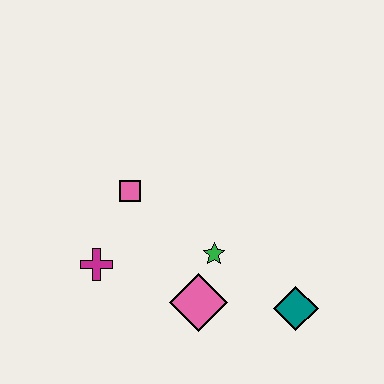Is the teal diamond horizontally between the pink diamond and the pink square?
No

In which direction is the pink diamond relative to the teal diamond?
The pink diamond is to the left of the teal diamond.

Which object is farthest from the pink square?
The teal diamond is farthest from the pink square.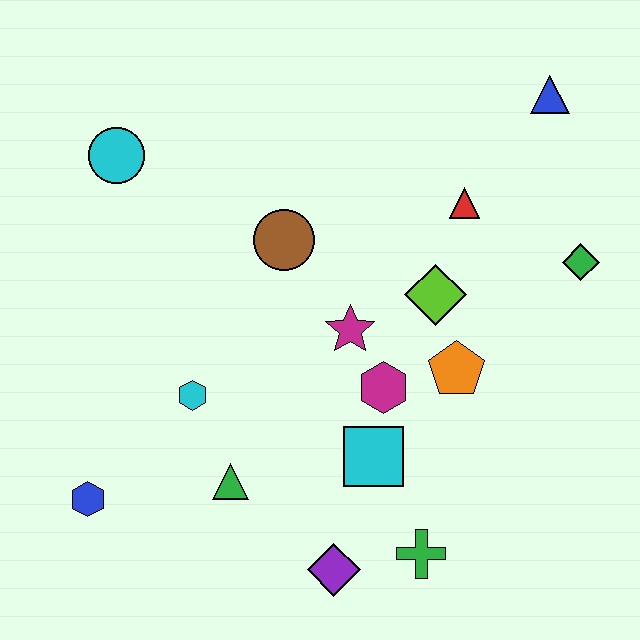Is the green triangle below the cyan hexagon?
Yes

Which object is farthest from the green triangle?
The blue triangle is farthest from the green triangle.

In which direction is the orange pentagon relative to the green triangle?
The orange pentagon is to the right of the green triangle.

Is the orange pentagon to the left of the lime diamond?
No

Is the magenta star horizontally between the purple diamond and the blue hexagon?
No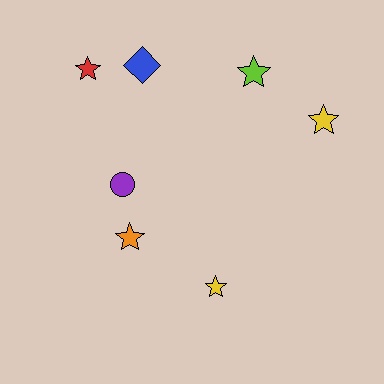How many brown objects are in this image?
There are no brown objects.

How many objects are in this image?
There are 7 objects.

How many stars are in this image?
There are 5 stars.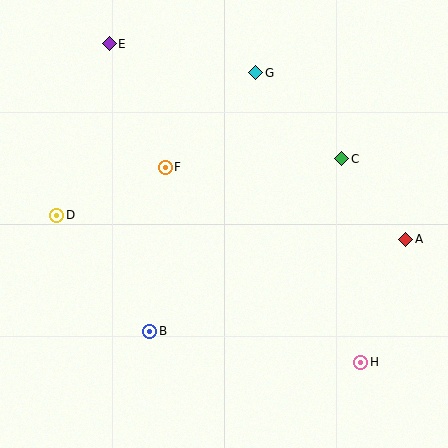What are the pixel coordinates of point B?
Point B is at (150, 331).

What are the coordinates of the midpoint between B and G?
The midpoint between B and G is at (203, 202).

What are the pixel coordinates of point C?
Point C is at (342, 159).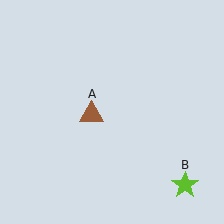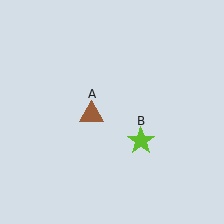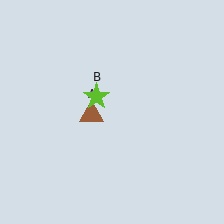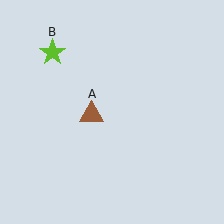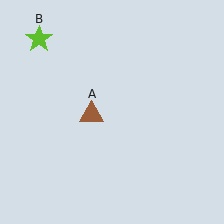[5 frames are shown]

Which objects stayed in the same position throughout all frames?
Brown triangle (object A) remained stationary.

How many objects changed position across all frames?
1 object changed position: lime star (object B).